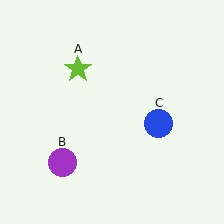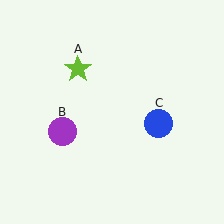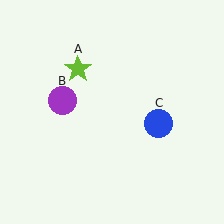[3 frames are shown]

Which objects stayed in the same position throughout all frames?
Lime star (object A) and blue circle (object C) remained stationary.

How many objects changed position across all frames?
1 object changed position: purple circle (object B).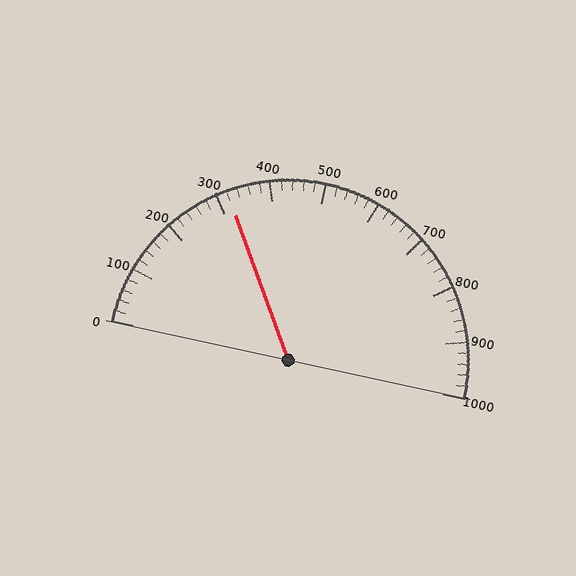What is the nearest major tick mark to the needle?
The nearest major tick mark is 300.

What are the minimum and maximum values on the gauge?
The gauge ranges from 0 to 1000.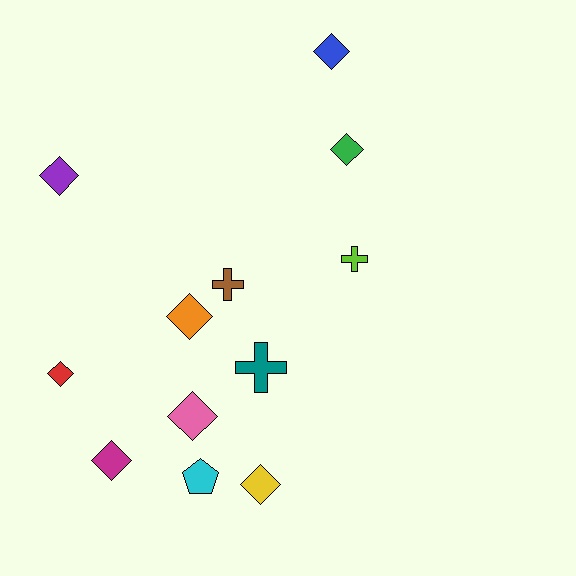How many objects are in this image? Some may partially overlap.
There are 12 objects.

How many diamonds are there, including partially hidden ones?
There are 8 diamonds.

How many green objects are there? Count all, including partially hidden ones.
There is 1 green object.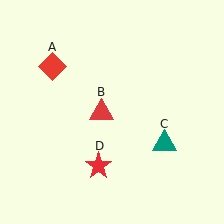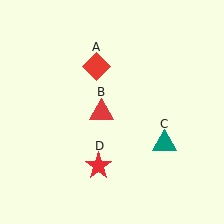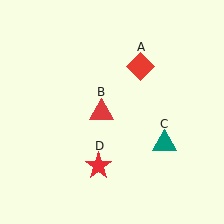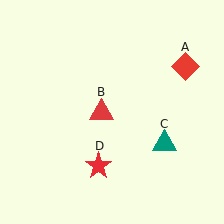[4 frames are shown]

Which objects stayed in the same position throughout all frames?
Red triangle (object B) and teal triangle (object C) and red star (object D) remained stationary.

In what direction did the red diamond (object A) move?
The red diamond (object A) moved right.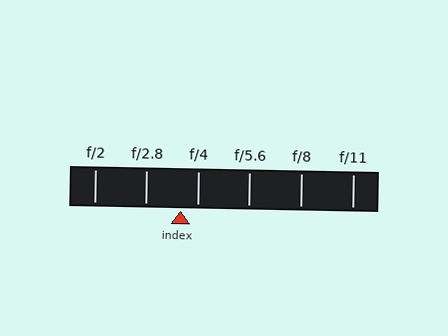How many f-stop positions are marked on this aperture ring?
There are 6 f-stop positions marked.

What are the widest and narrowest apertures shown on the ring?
The widest aperture shown is f/2 and the narrowest is f/11.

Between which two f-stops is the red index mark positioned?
The index mark is between f/2.8 and f/4.